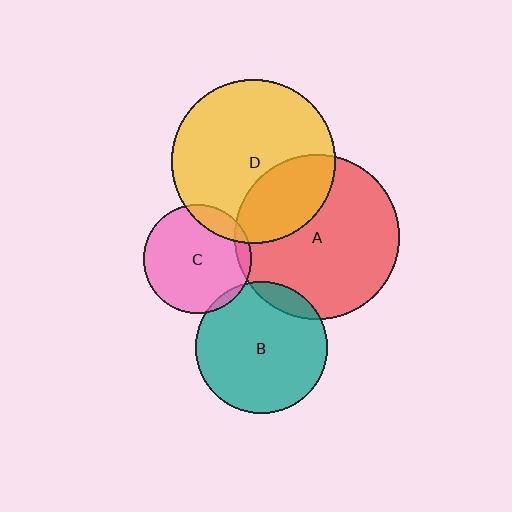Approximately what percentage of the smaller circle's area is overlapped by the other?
Approximately 10%.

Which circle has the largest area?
Circle A (red).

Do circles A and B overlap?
Yes.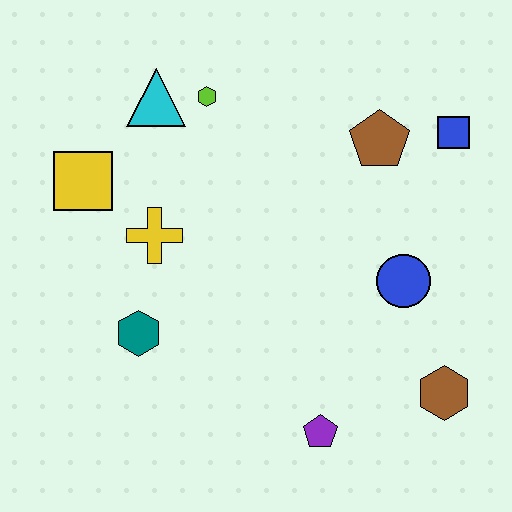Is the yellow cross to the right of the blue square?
No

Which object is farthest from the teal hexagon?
The blue square is farthest from the teal hexagon.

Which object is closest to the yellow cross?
The yellow square is closest to the yellow cross.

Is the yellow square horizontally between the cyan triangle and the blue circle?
No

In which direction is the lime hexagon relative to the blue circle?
The lime hexagon is to the left of the blue circle.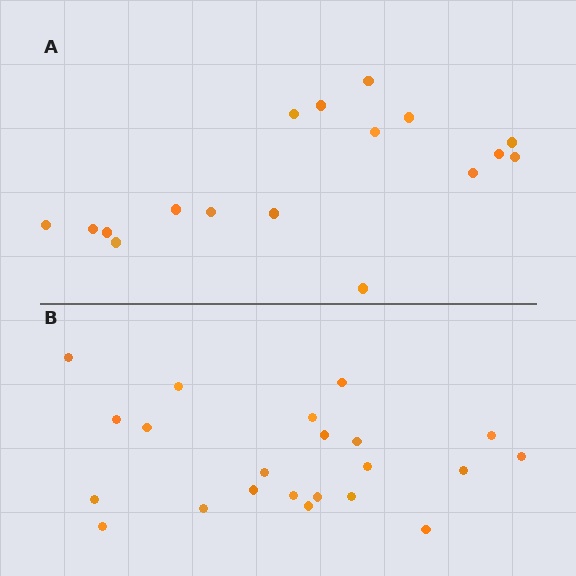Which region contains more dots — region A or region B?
Region B (the bottom region) has more dots.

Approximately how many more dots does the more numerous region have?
Region B has about 5 more dots than region A.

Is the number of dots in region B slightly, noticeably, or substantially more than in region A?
Region B has noticeably more, but not dramatically so. The ratio is roughly 1.3 to 1.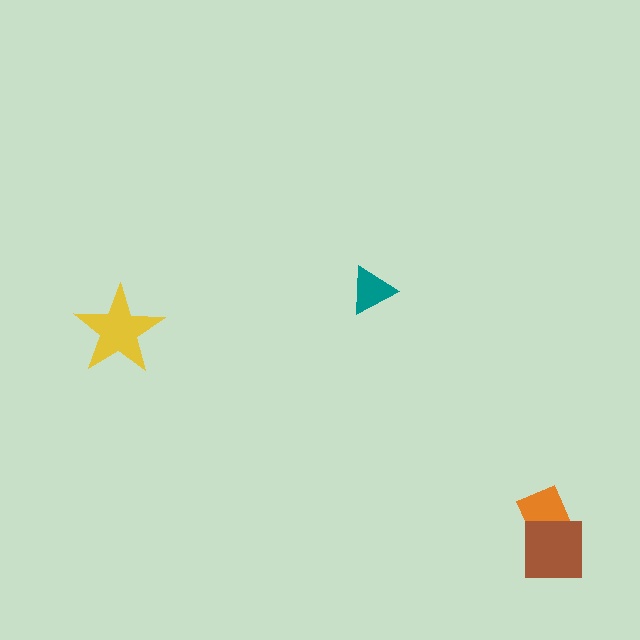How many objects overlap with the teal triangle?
0 objects overlap with the teal triangle.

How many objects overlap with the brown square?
1 object overlaps with the brown square.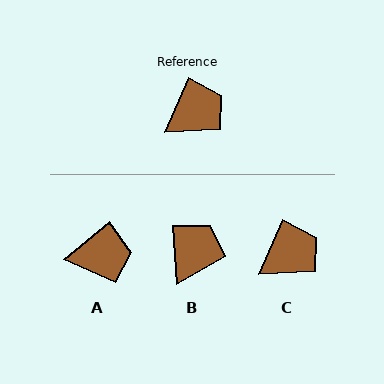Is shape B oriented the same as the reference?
No, it is off by about 28 degrees.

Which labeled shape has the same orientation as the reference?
C.